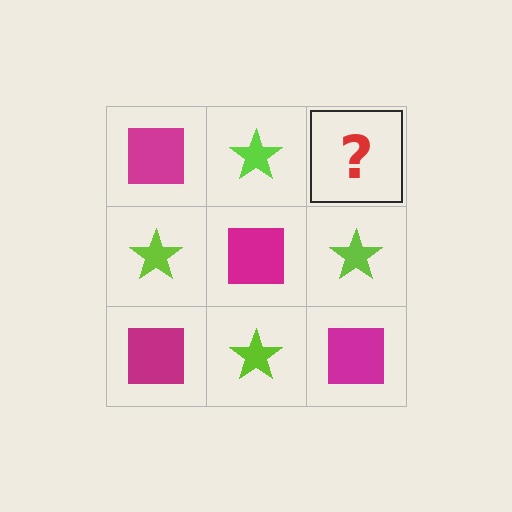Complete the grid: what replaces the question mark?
The question mark should be replaced with a magenta square.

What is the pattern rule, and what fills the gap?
The rule is that it alternates magenta square and lime star in a checkerboard pattern. The gap should be filled with a magenta square.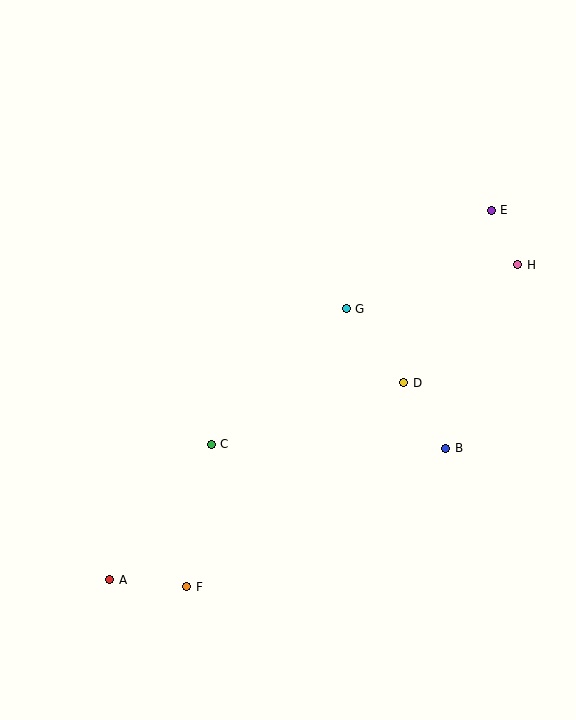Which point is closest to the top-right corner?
Point E is closest to the top-right corner.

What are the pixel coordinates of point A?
Point A is at (110, 580).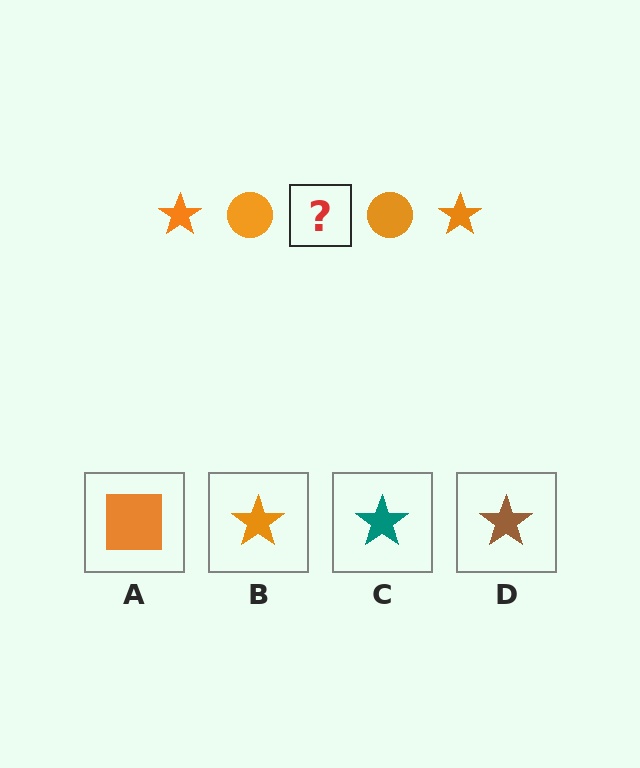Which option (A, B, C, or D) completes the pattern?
B.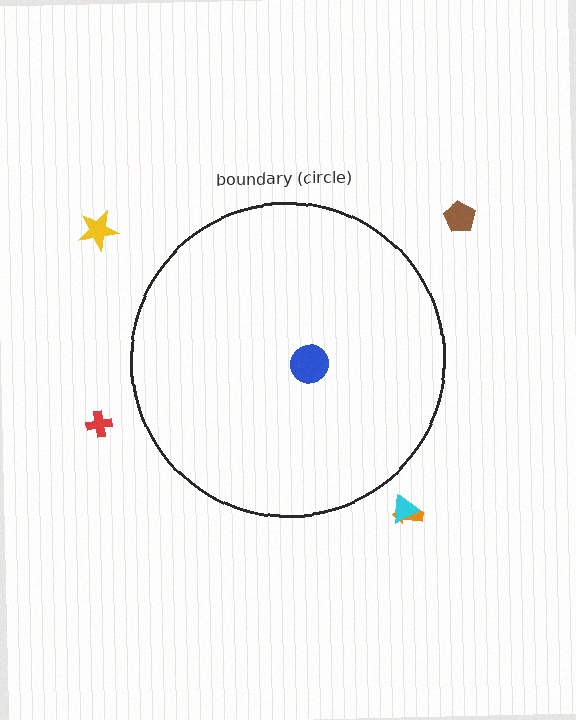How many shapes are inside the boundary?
1 inside, 5 outside.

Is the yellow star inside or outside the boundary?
Outside.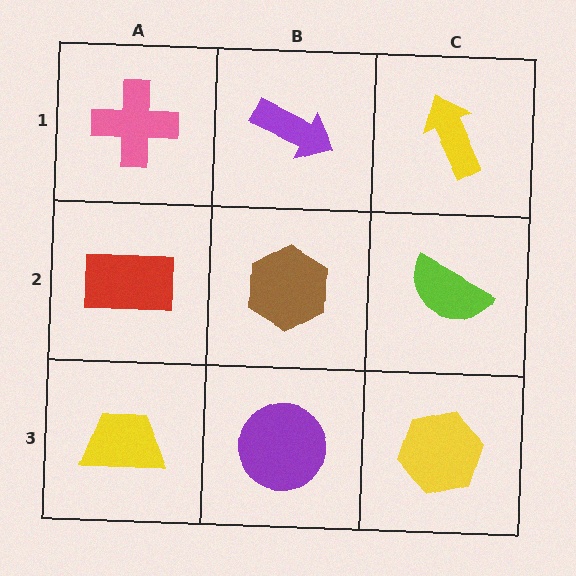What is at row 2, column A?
A red rectangle.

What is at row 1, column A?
A pink cross.